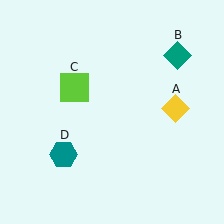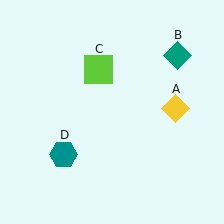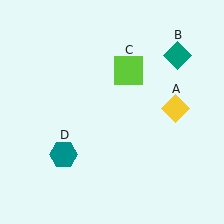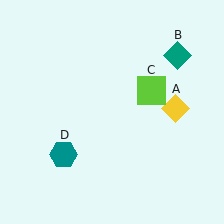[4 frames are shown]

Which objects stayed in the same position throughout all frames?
Yellow diamond (object A) and teal diamond (object B) and teal hexagon (object D) remained stationary.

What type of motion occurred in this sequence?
The lime square (object C) rotated clockwise around the center of the scene.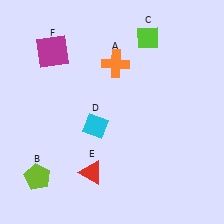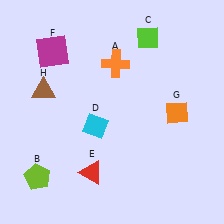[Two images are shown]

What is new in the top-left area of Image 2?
A brown triangle (H) was added in the top-left area of Image 2.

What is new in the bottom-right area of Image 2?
An orange diamond (G) was added in the bottom-right area of Image 2.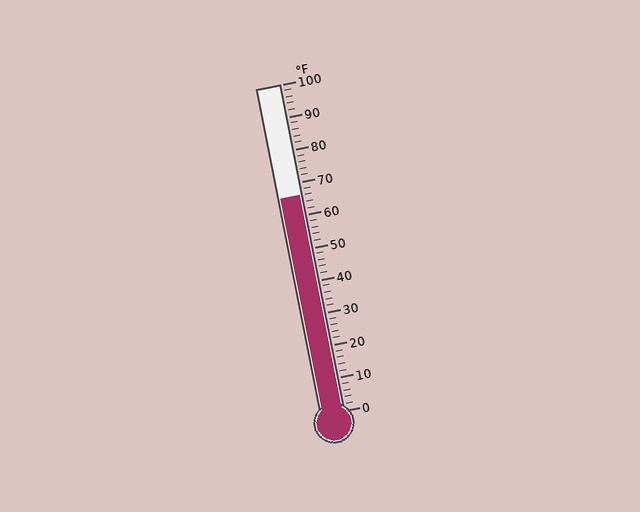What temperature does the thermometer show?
The thermometer shows approximately 66°F.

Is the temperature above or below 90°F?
The temperature is below 90°F.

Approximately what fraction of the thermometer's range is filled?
The thermometer is filled to approximately 65% of its range.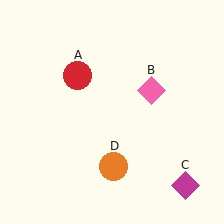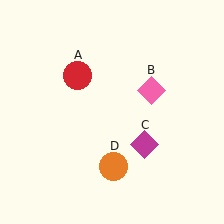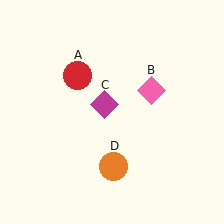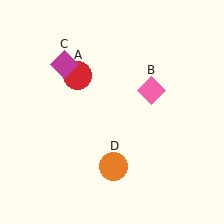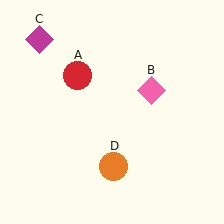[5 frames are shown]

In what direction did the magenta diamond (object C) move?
The magenta diamond (object C) moved up and to the left.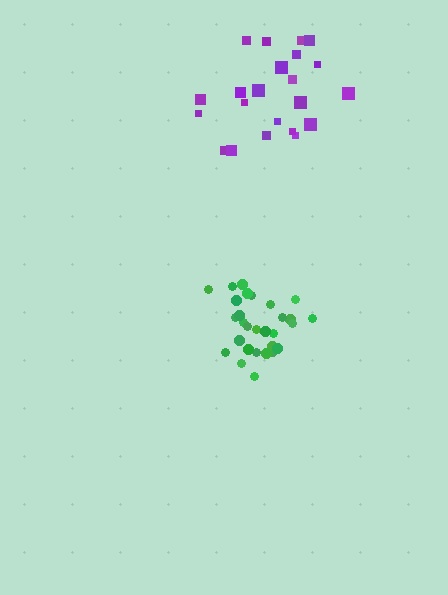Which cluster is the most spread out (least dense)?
Purple.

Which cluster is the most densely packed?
Green.